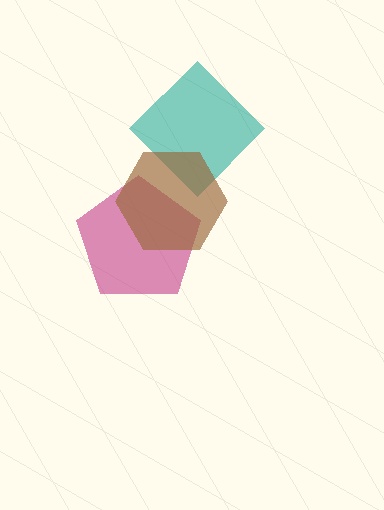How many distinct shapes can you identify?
There are 3 distinct shapes: a magenta pentagon, a teal diamond, a brown hexagon.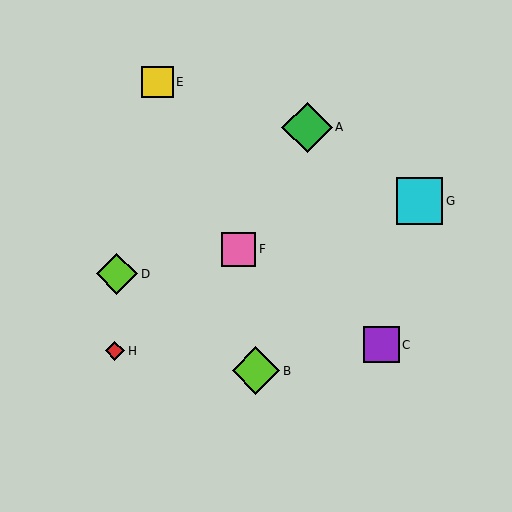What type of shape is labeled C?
Shape C is a purple square.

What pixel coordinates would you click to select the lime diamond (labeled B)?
Click at (256, 371) to select the lime diamond B.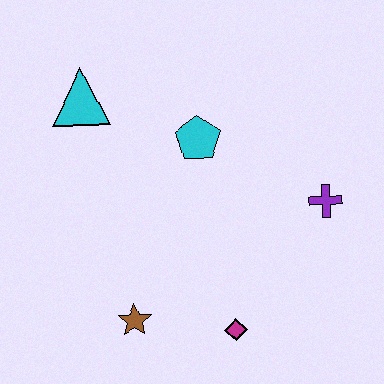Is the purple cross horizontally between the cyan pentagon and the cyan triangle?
No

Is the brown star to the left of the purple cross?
Yes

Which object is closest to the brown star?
The magenta diamond is closest to the brown star.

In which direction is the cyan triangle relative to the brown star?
The cyan triangle is above the brown star.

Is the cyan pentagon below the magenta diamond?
No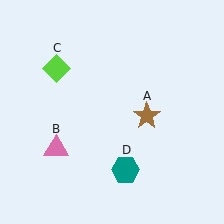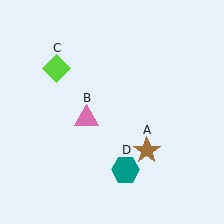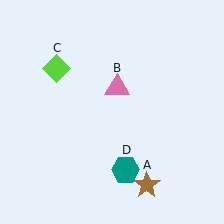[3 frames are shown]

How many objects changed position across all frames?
2 objects changed position: brown star (object A), pink triangle (object B).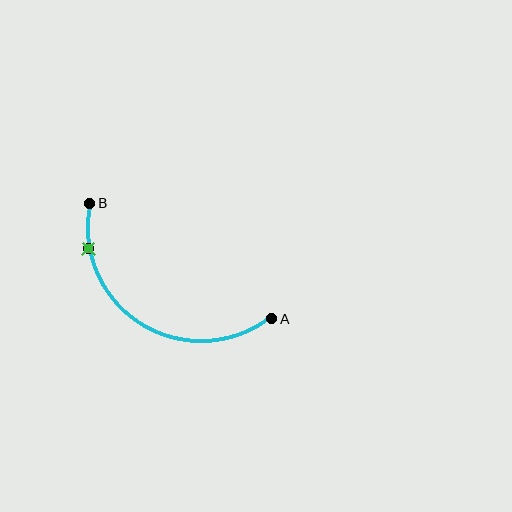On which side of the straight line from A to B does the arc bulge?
The arc bulges below the straight line connecting A and B.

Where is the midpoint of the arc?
The arc midpoint is the point on the curve farthest from the straight line joining A and B. It sits below that line.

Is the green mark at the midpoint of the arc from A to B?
No. The green mark lies on the arc but is closer to endpoint B. The arc midpoint would be at the point on the curve equidistant along the arc from both A and B.